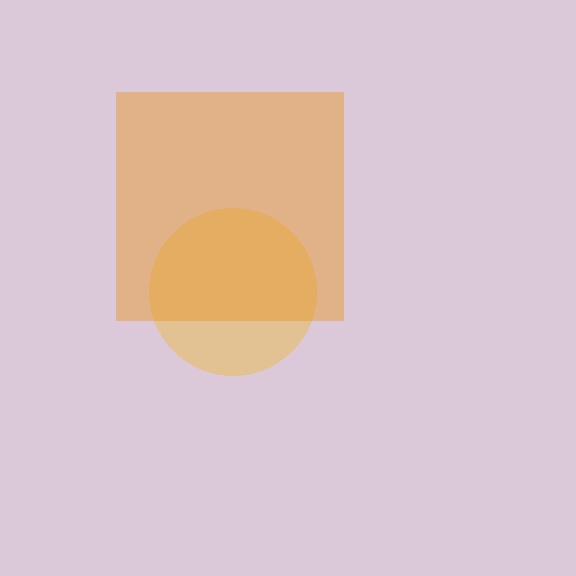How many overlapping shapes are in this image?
There are 2 overlapping shapes in the image.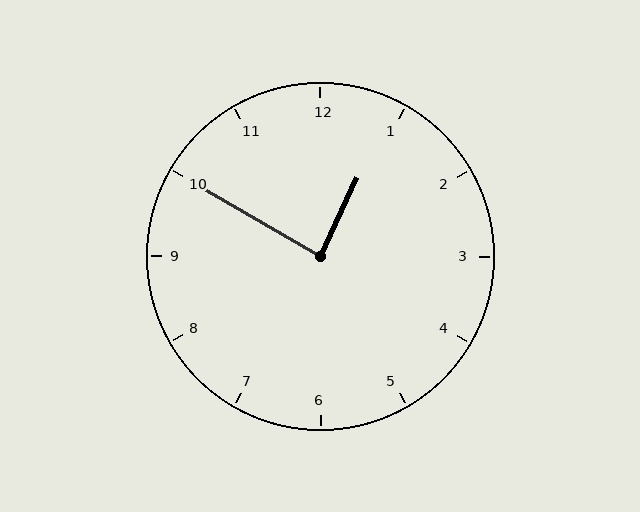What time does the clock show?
12:50.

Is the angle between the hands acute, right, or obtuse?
It is right.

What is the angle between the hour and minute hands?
Approximately 85 degrees.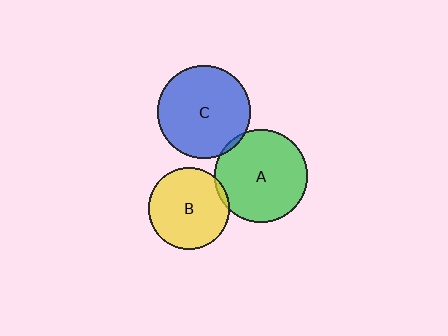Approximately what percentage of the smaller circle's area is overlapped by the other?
Approximately 5%.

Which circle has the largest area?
Circle A (green).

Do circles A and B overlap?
Yes.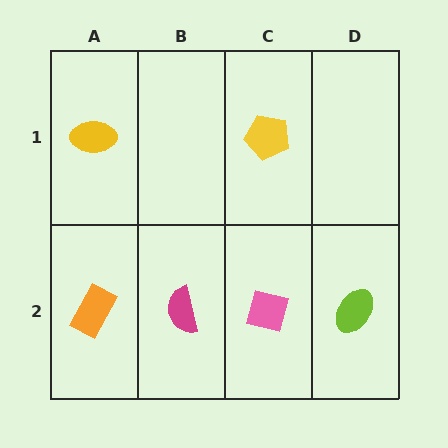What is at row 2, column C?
A pink square.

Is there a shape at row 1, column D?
No, that cell is empty.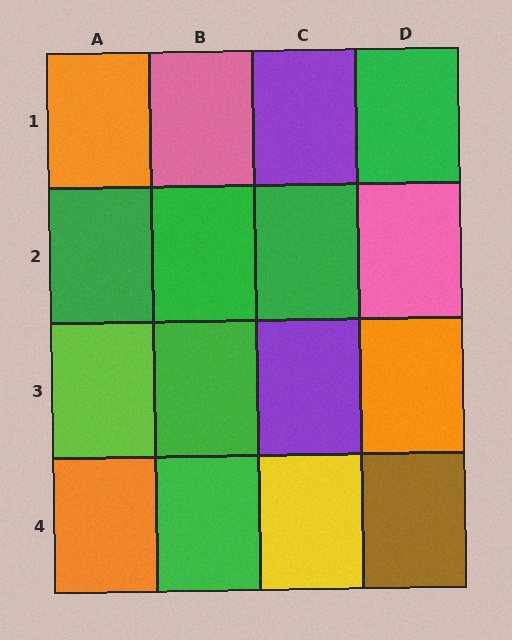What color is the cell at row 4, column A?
Orange.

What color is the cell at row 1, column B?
Pink.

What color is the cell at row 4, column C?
Yellow.